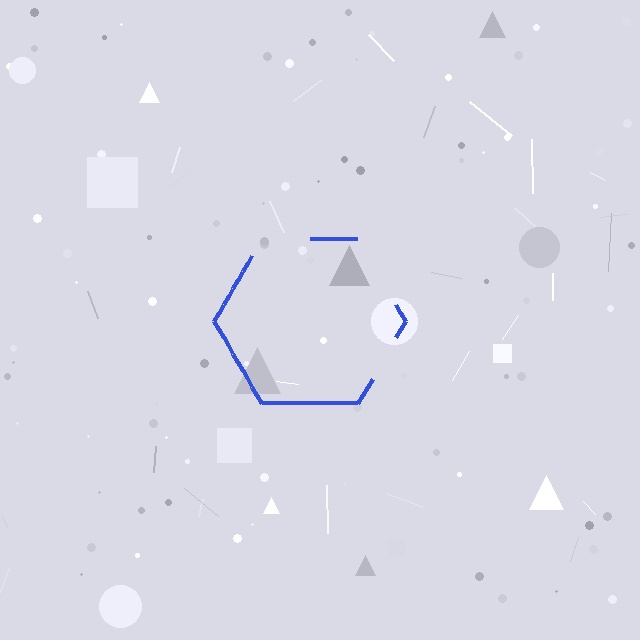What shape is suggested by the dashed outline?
The dashed outline suggests a hexagon.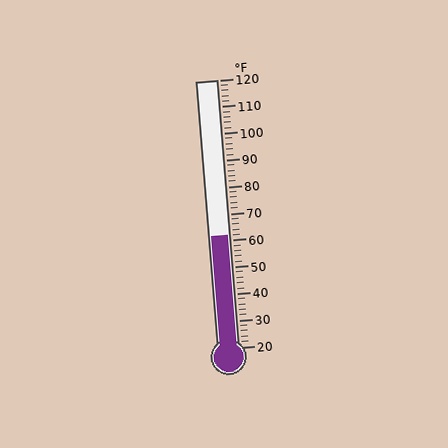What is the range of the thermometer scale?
The thermometer scale ranges from 20°F to 120°F.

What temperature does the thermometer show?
The thermometer shows approximately 62°F.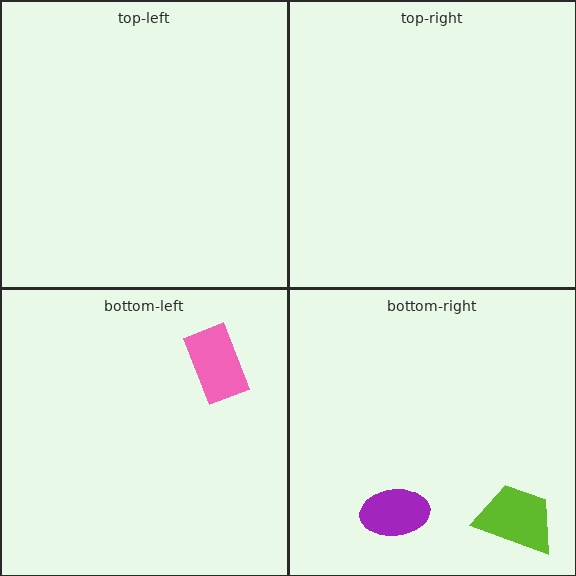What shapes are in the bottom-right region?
The purple ellipse, the lime trapezoid.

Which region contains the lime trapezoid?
The bottom-right region.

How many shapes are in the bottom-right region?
2.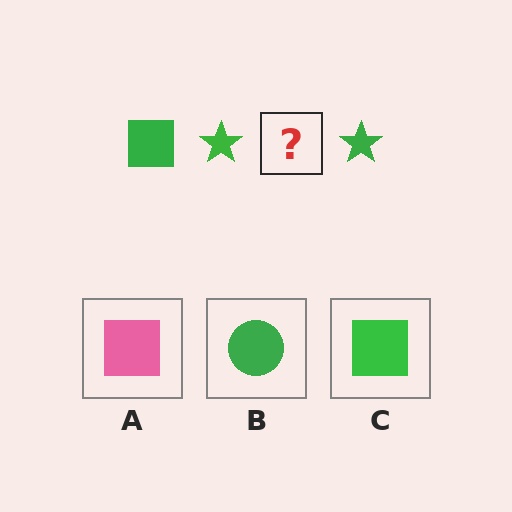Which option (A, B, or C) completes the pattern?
C.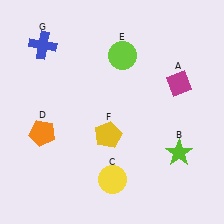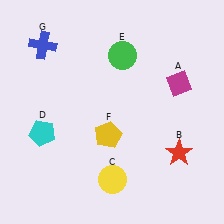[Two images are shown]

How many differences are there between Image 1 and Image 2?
There are 3 differences between the two images.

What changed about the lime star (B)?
In Image 1, B is lime. In Image 2, it changed to red.